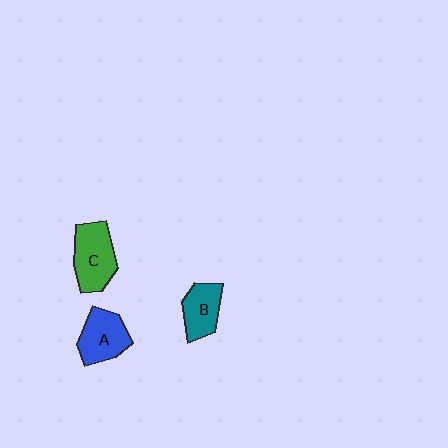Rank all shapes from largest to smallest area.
From largest to smallest: C (green), A (blue), B (teal).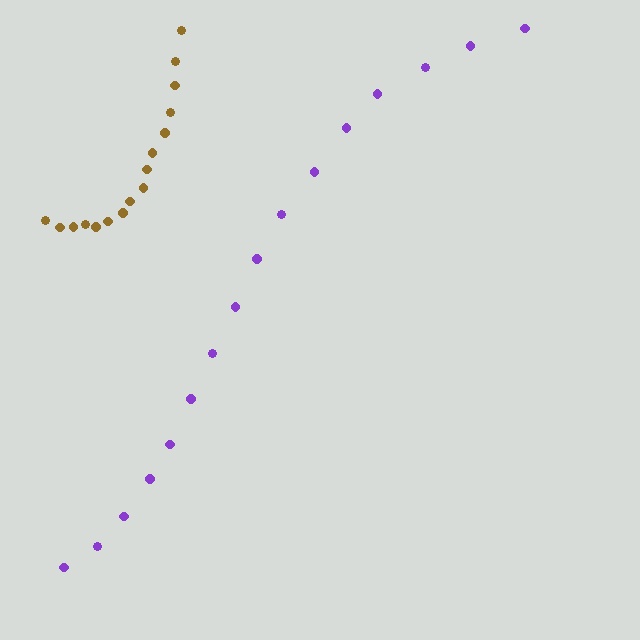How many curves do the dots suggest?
There are 2 distinct paths.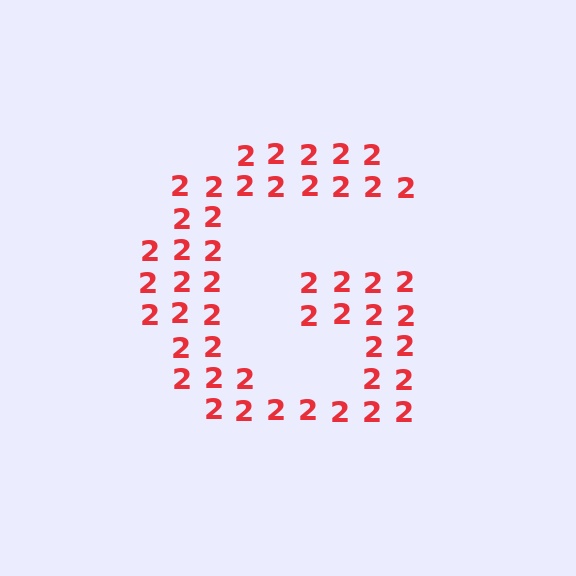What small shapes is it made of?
It is made of small digit 2's.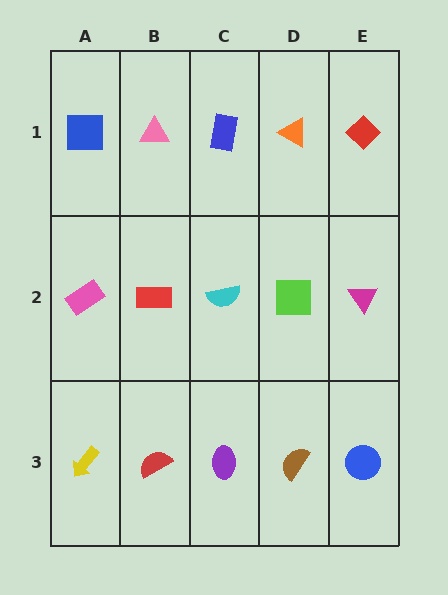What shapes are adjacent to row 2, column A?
A blue square (row 1, column A), a yellow arrow (row 3, column A), a red rectangle (row 2, column B).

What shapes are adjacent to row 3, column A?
A pink rectangle (row 2, column A), a red semicircle (row 3, column B).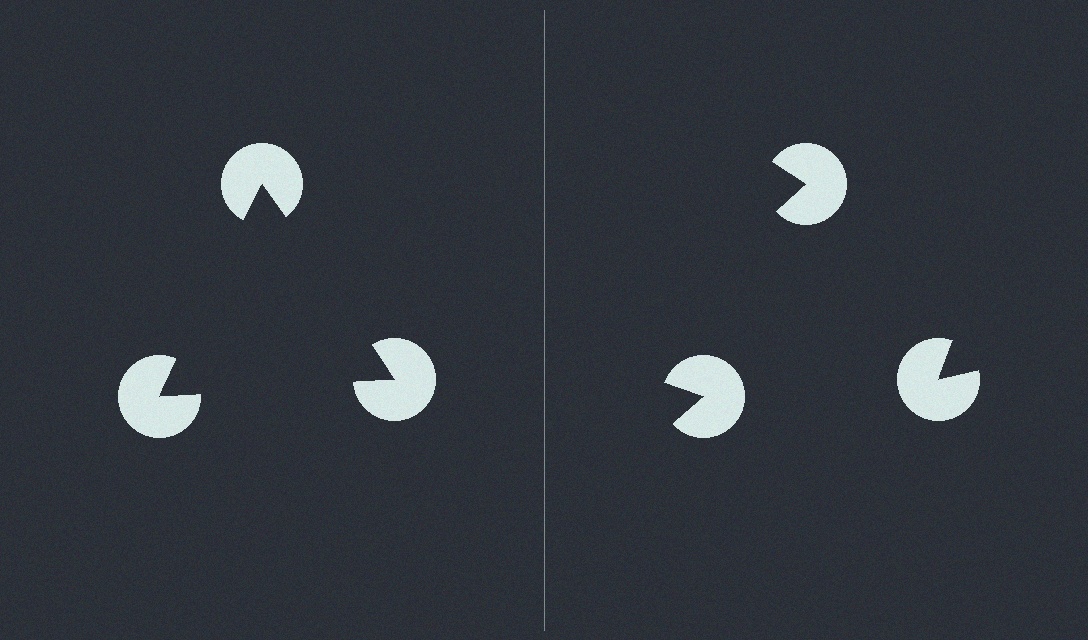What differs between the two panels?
The pac-man discs are positioned identically on both sides; only the wedge orientations differ. On the left they align to a triangle; on the right they are misaligned.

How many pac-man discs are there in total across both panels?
6 — 3 on each side.